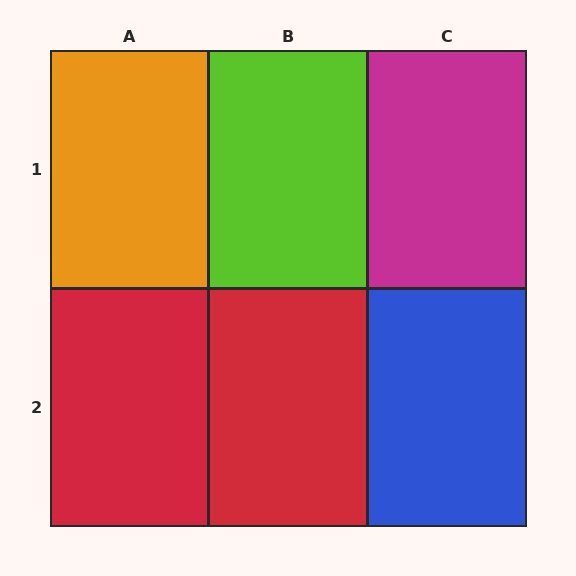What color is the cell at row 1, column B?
Lime.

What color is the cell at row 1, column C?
Magenta.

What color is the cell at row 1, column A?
Orange.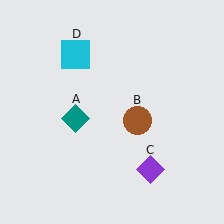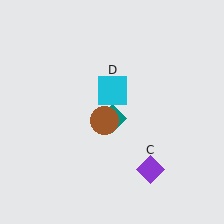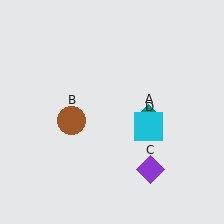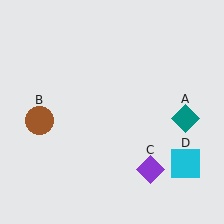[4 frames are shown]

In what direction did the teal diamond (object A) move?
The teal diamond (object A) moved right.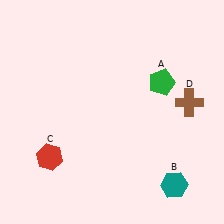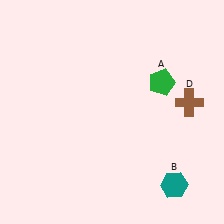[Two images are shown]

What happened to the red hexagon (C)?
The red hexagon (C) was removed in Image 2. It was in the bottom-left area of Image 1.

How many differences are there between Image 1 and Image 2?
There is 1 difference between the two images.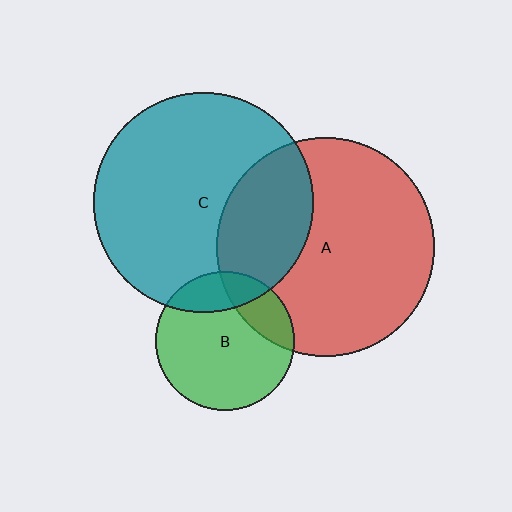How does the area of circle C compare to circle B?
Approximately 2.5 times.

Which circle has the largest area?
Circle C (teal).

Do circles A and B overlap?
Yes.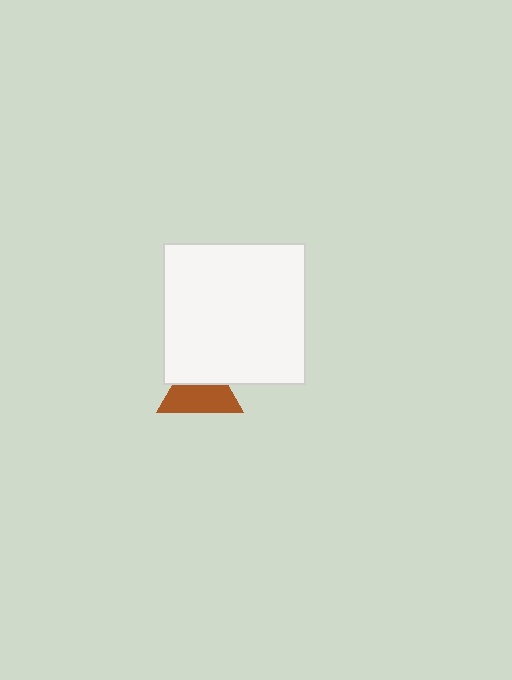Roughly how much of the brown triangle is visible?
About half of it is visible (roughly 60%).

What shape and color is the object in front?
The object in front is a white rectangle.